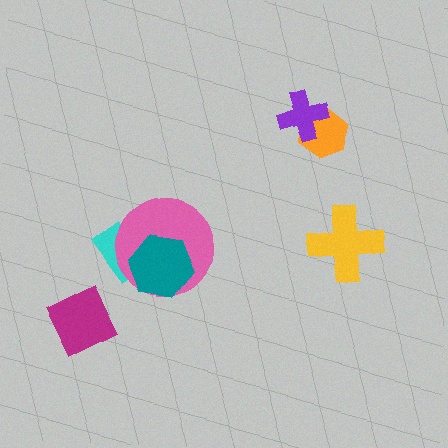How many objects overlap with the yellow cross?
0 objects overlap with the yellow cross.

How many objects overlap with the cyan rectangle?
2 objects overlap with the cyan rectangle.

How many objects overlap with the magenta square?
0 objects overlap with the magenta square.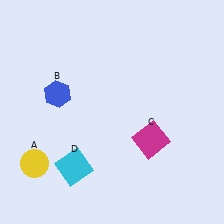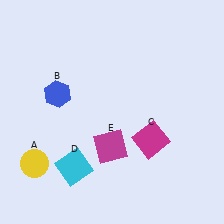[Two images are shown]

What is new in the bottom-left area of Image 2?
A magenta square (E) was added in the bottom-left area of Image 2.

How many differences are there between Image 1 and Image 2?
There is 1 difference between the two images.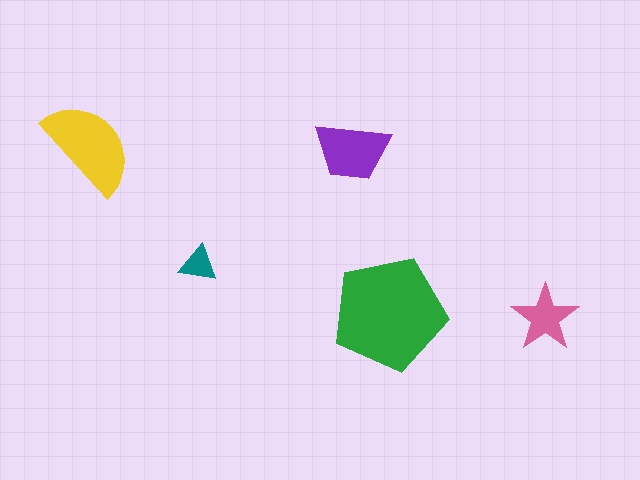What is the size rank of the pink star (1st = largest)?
4th.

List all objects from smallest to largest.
The teal triangle, the pink star, the purple trapezoid, the yellow semicircle, the green pentagon.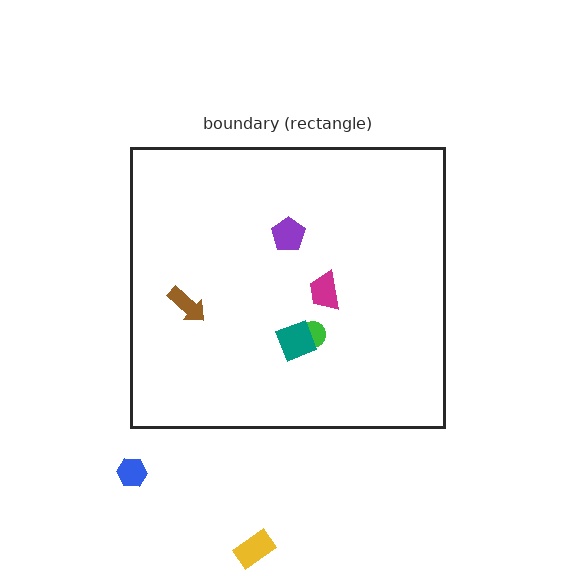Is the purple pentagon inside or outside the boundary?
Inside.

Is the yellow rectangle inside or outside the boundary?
Outside.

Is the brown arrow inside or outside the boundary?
Inside.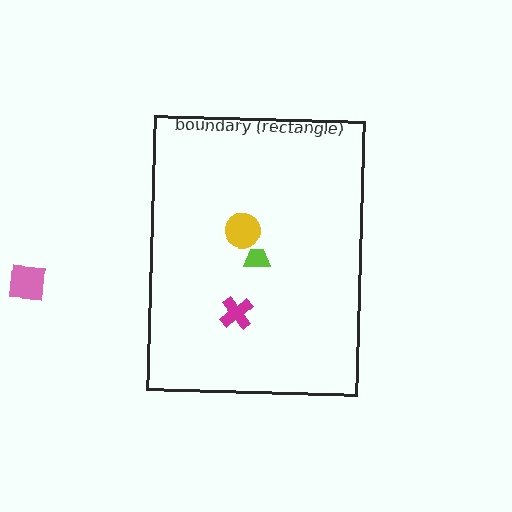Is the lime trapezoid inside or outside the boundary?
Inside.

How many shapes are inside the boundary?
3 inside, 1 outside.